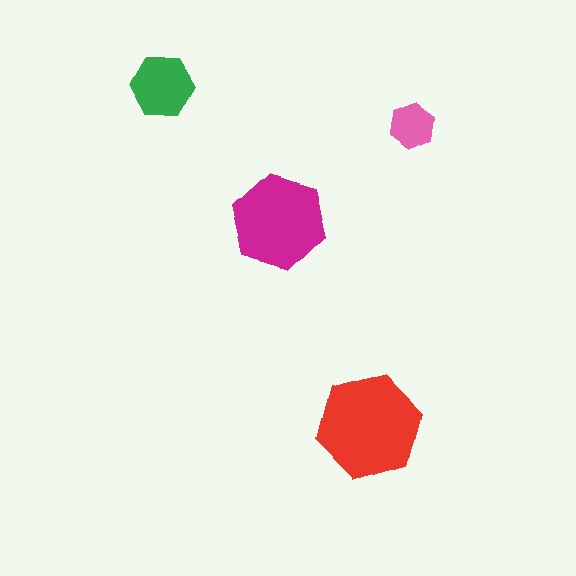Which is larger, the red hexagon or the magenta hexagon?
The red one.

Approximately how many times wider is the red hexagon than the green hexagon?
About 1.5 times wider.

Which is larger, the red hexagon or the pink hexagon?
The red one.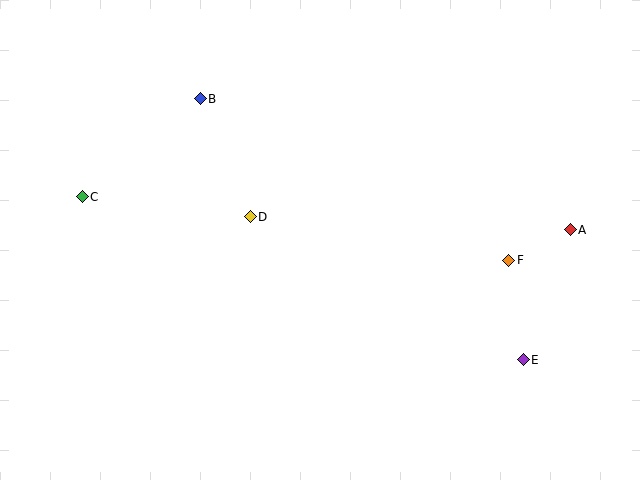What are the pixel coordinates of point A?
Point A is at (570, 230).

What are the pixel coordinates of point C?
Point C is at (82, 197).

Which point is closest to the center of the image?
Point D at (250, 217) is closest to the center.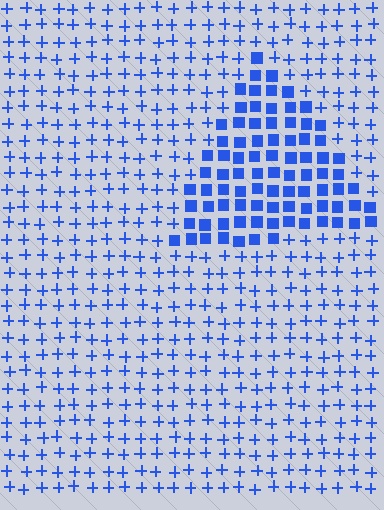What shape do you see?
I see a triangle.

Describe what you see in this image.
The image is filled with small blue elements arranged in a uniform grid. A triangle-shaped region contains squares, while the surrounding area contains plus signs. The boundary is defined purely by the change in element shape.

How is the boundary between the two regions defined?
The boundary is defined by a change in element shape: squares inside vs. plus signs outside. All elements share the same color and spacing.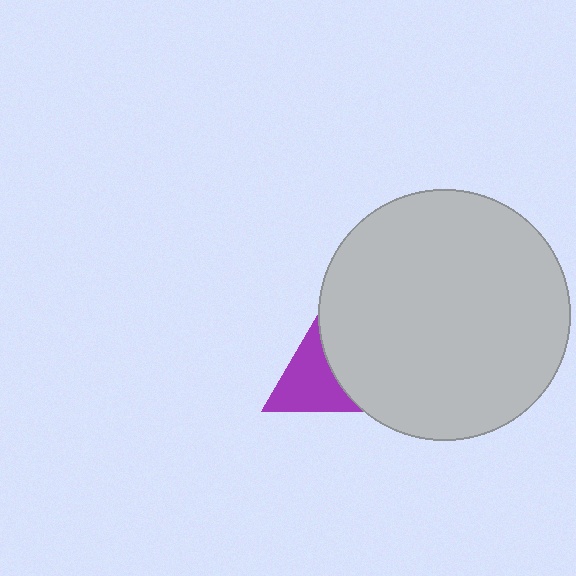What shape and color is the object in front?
The object in front is a light gray circle.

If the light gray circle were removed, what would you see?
You would see the complete purple triangle.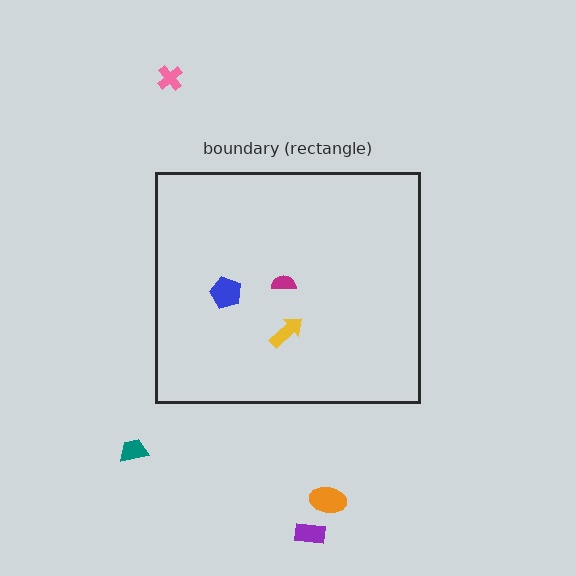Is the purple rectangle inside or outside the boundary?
Outside.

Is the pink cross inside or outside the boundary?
Outside.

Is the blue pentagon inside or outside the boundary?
Inside.